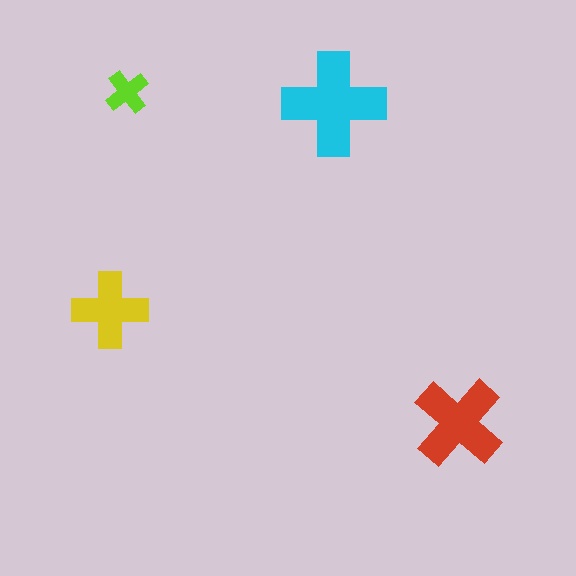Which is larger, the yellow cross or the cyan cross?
The cyan one.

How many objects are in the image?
There are 4 objects in the image.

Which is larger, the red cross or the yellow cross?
The red one.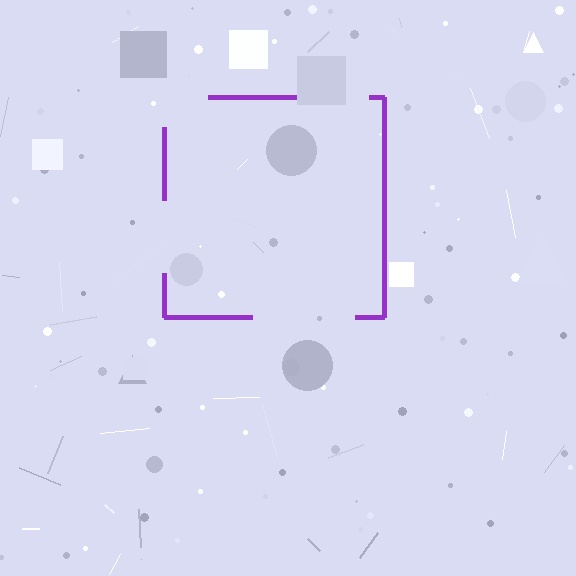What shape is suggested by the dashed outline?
The dashed outline suggests a square.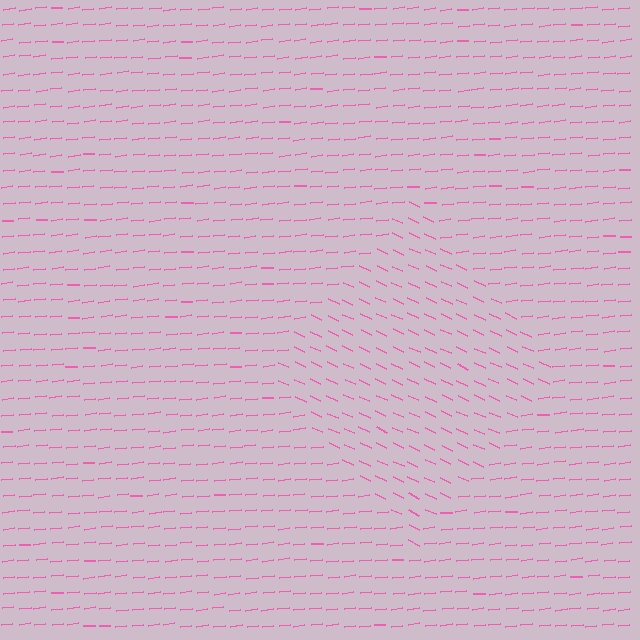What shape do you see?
I see a diamond.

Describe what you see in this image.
The image is filled with small pink line segments. A diamond region in the image has lines oriented differently from the surrounding lines, creating a visible texture boundary.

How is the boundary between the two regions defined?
The boundary is defined purely by a change in line orientation (approximately 31 degrees difference). All lines are the same color and thickness.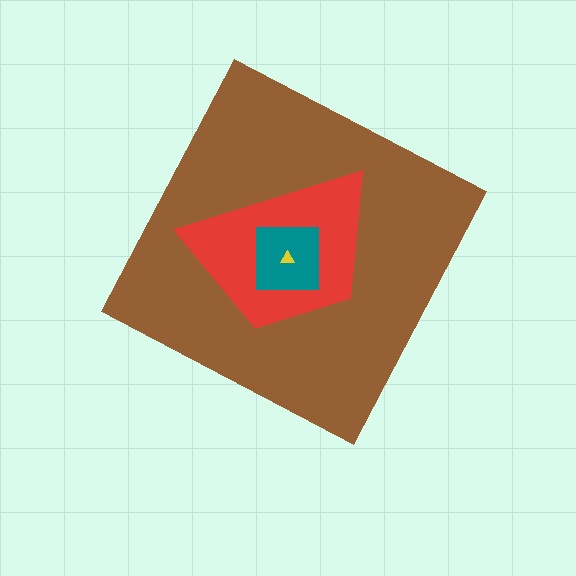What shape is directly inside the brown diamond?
The red trapezoid.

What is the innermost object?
The yellow triangle.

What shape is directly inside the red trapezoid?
The teal square.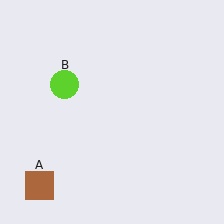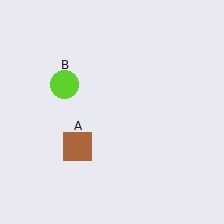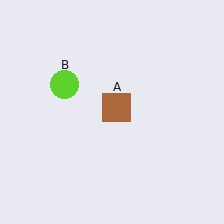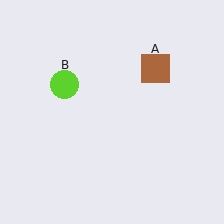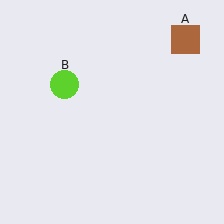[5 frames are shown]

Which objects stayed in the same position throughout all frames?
Lime circle (object B) remained stationary.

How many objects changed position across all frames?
1 object changed position: brown square (object A).